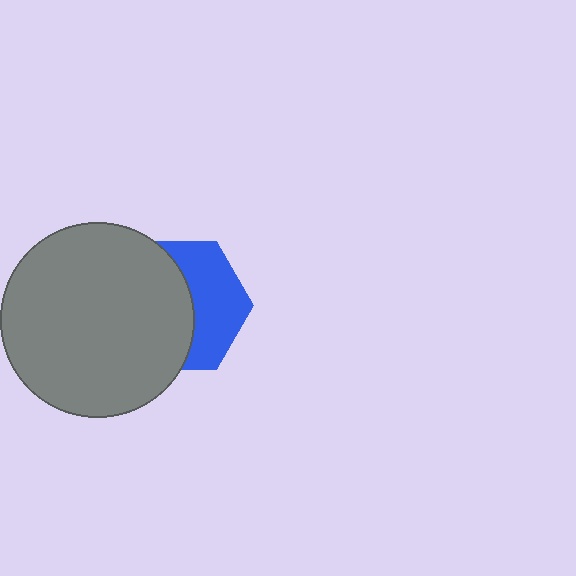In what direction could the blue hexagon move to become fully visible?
The blue hexagon could move right. That would shift it out from behind the gray circle entirely.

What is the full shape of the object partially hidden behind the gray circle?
The partially hidden object is a blue hexagon.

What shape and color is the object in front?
The object in front is a gray circle.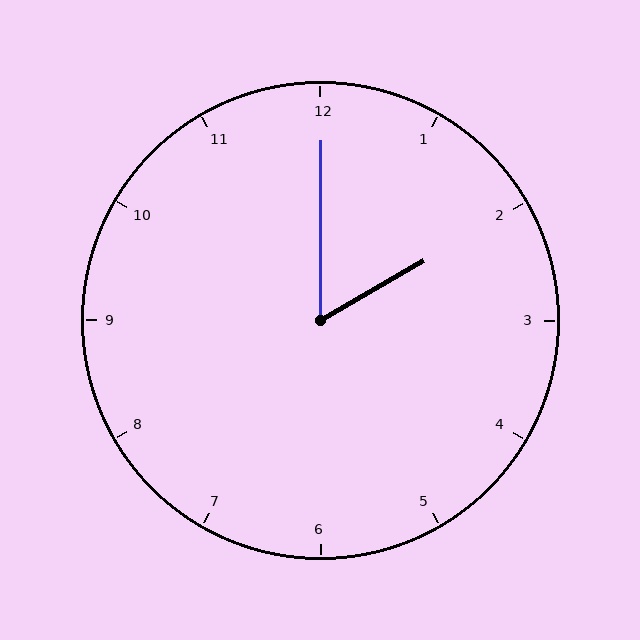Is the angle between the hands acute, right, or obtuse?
It is acute.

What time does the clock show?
2:00.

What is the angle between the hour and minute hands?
Approximately 60 degrees.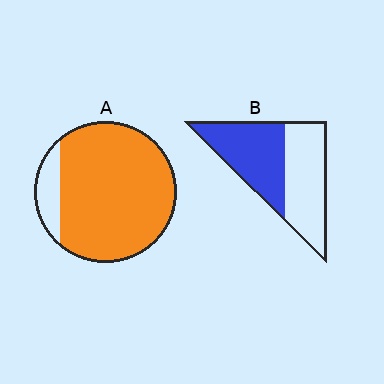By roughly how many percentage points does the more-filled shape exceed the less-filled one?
By roughly 40 percentage points (A over B).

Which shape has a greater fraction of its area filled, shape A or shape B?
Shape A.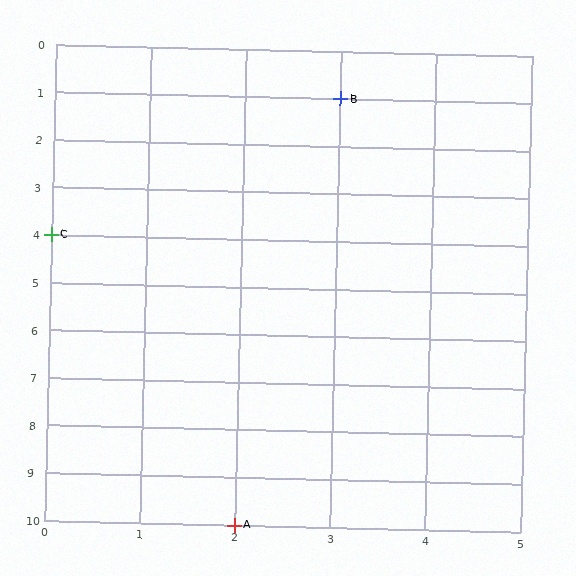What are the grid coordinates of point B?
Point B is at grid coordinates (3, 1).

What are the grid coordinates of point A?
Point A is at grid coordinates (2, 10).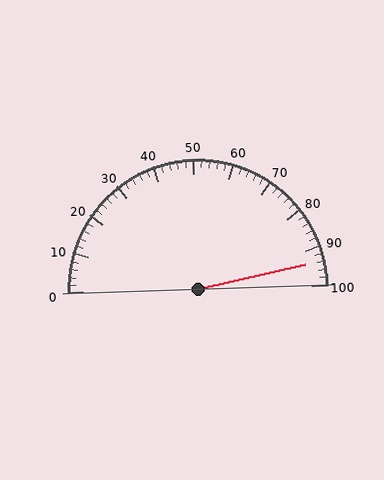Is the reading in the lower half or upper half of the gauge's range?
The reading is in the upper half of the range (0 to 100).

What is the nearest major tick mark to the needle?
The nearest major tick mark is 90.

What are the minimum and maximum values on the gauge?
The gauge ranges from 0 to 100.